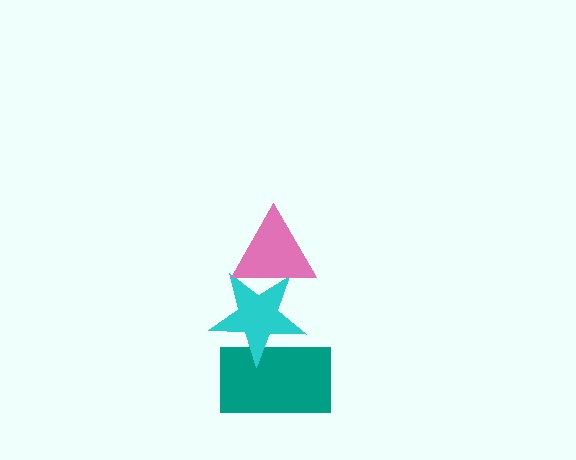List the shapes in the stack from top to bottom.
From top to bottom: the pink triangle, the cyan star, the teal rectangle.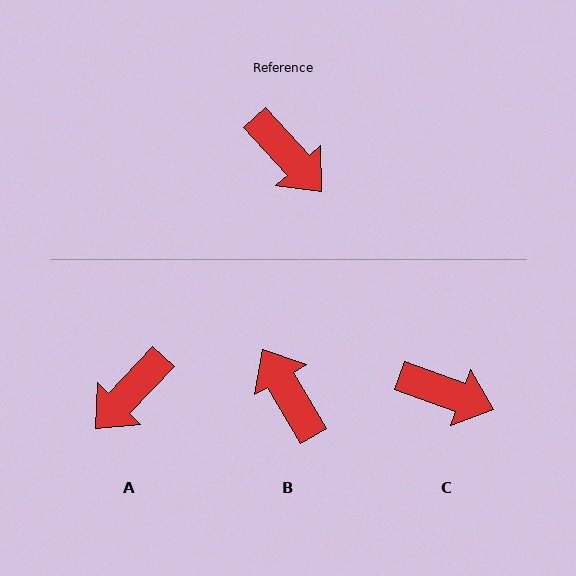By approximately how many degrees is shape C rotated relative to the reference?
Approximately 28 degrees counter-clockwise.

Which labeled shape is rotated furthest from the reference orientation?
B, about 168 degrees away.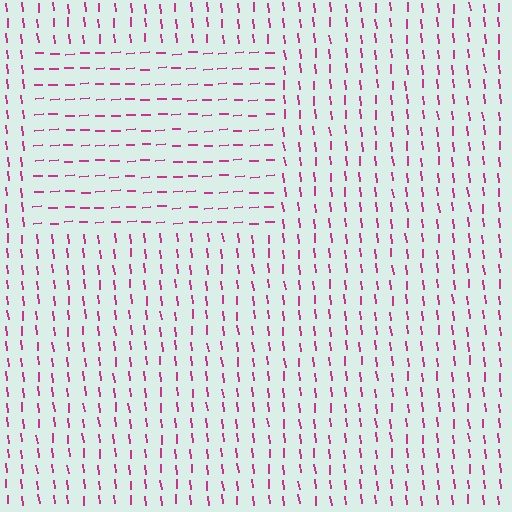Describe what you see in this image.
The image is filled with small magenta line segments. A rectangle region in the image has lines oriented differently from the surrounding lines, creating a visible texture boundary.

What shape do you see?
I see a rectangle.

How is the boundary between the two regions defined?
The boundary is defined purely by a change in line orientation (approximately 87 degrees difference). All lines are the same color and thickness.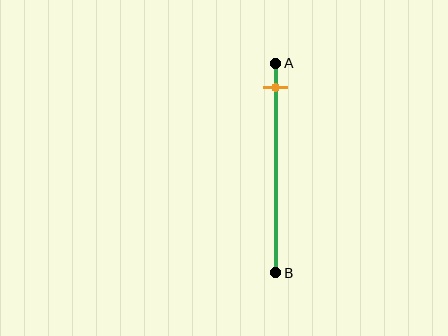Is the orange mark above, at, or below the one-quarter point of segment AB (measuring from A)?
The orange mark is above the one-quarter point of segment AB.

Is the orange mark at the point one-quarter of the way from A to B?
No, the mark is at about 10% from A, not at the 25% one-quarter point.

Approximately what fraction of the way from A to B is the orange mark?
The orange mark is approximately 10% of the way from A to B.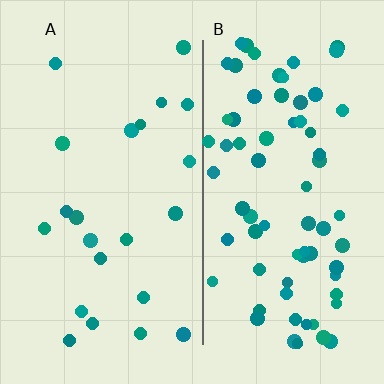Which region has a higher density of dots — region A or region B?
B (the right).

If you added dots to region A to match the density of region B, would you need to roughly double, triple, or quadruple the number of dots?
Approximately triple.